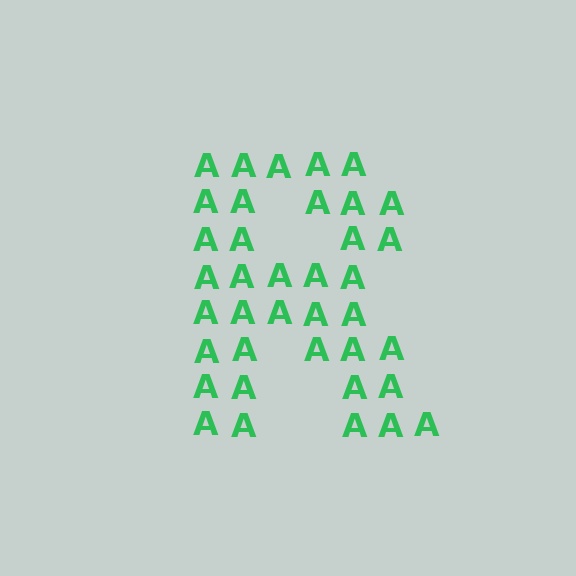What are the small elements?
The small elements are letter A's.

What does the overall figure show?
The overall figure shows the letter R.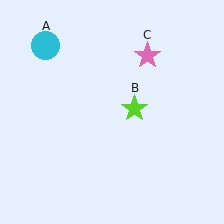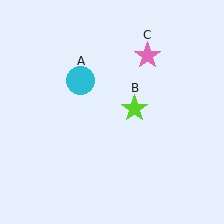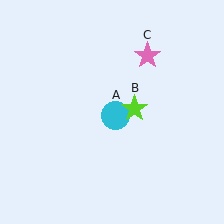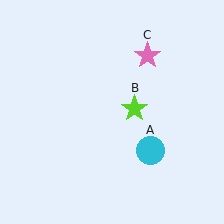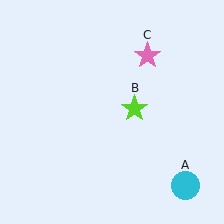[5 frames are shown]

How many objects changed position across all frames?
1 object changed position: cyan circle (object A).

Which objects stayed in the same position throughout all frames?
Lime star (object B) and pink star (object C) remained stationary.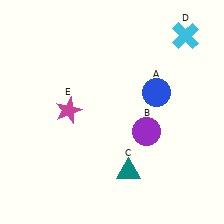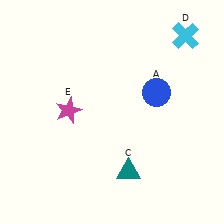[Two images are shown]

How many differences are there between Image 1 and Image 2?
There is 1 difference between the two images.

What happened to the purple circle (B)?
The purple circle (B) was removed in Image 2. It was in the bottom-right area of Image 1.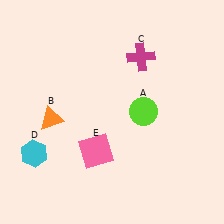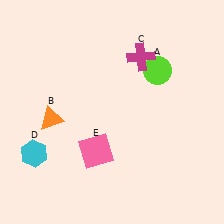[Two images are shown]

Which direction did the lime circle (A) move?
The lime circle (A) moved up.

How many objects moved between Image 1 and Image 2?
1 object moved between the two images.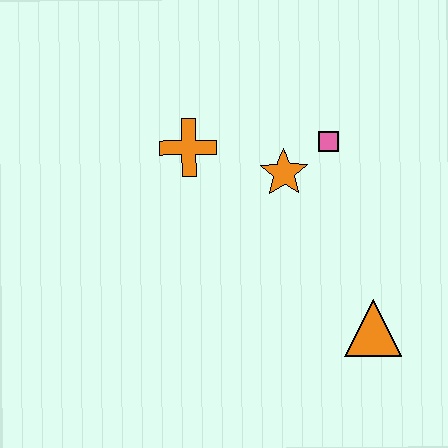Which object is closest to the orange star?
The pink square is closest to the orange star.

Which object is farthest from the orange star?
The orange triangle is farthest from the orange star.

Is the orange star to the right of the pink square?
No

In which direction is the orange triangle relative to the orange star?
The orange triangle is below the orange star.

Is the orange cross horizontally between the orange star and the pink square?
No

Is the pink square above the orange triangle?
Yes